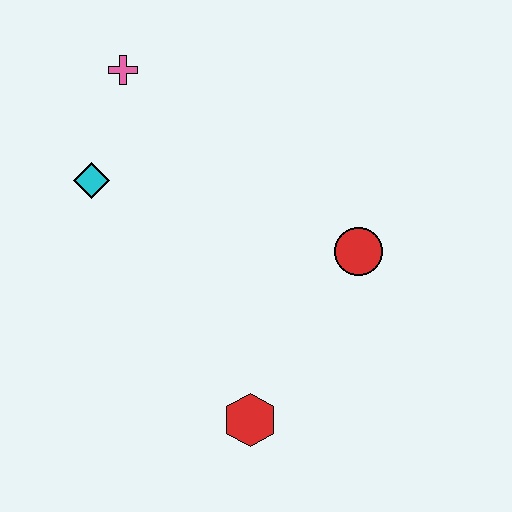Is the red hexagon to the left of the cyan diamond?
No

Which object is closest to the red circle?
The red hexagon is closest to the red circle.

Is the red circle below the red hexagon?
No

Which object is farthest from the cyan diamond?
The red hexagon is farthest from the cyan diamond.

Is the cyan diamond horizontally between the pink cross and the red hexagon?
No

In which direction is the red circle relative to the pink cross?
The red circle is to the right of the pink cross.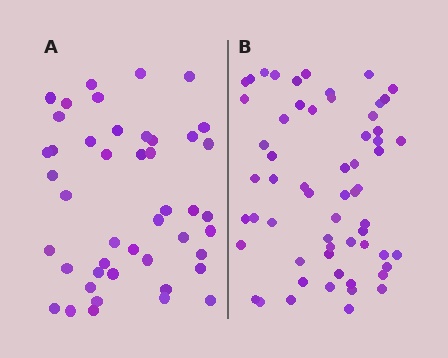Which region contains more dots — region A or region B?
Region B (the right region) has more dots.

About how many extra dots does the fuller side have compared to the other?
Region B has approximately 15 more dots than region A.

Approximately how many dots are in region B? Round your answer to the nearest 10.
About 60 dots.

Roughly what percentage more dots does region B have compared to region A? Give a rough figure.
About 35% more.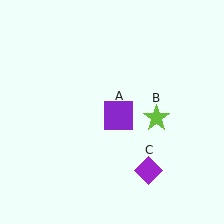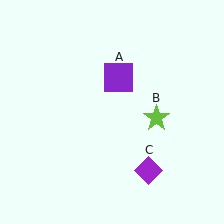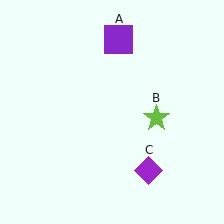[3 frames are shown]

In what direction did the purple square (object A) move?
The purple square (object A) moved up.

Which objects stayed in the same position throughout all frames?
Lime star (object B) and purple diamond (object C) remained stationary.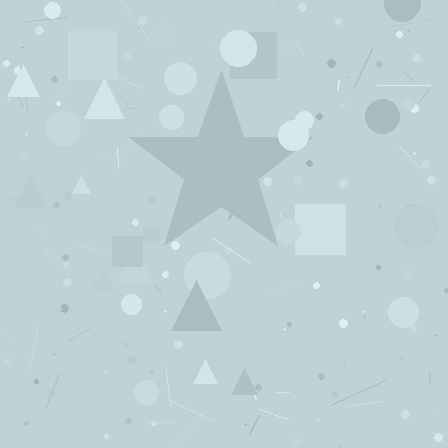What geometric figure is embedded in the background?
A star is embedded in the background.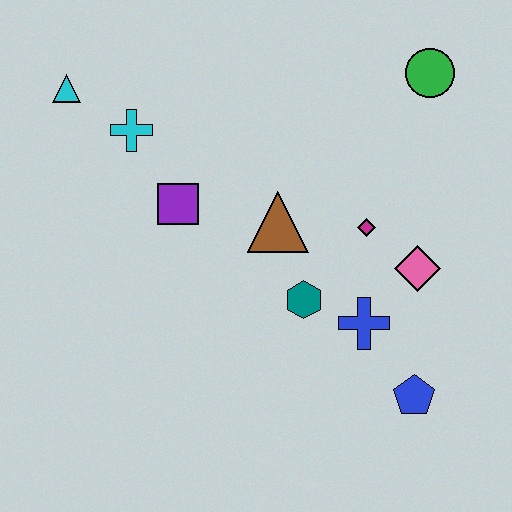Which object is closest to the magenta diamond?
The pink diamond is closest to the magenta diamond.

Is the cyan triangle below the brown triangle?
No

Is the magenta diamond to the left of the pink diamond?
Yes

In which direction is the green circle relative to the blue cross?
The green circle is above the blue cross.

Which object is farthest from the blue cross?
The cyan triangle is farthest from the blue cross.